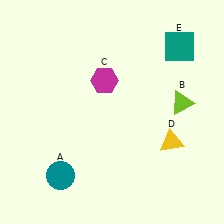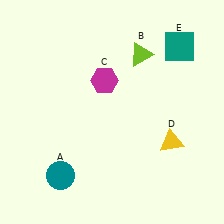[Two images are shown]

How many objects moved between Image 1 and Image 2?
1 object moved between the two images.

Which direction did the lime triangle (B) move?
The lime triangle (B) moved up.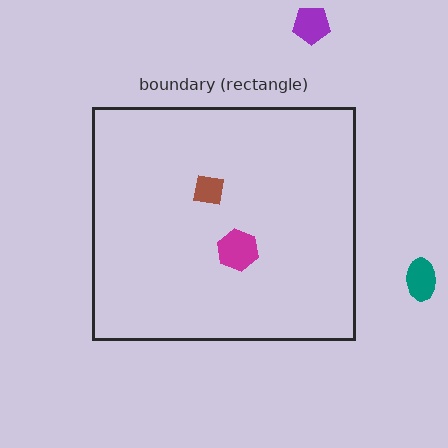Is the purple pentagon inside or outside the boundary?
Outside.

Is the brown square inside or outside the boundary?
Inside.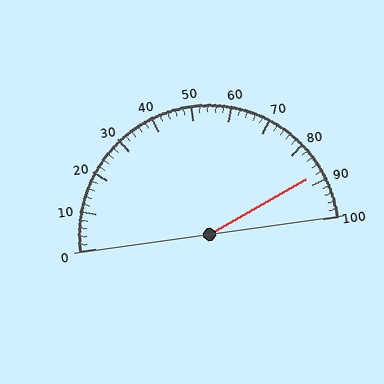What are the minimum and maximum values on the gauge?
The gauge ranges from 0 to 100.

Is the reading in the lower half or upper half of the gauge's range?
The reading is in the upper half of the range (0 to 100).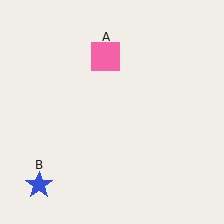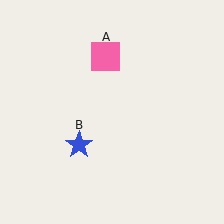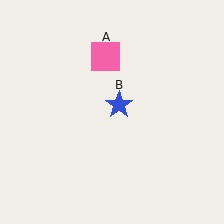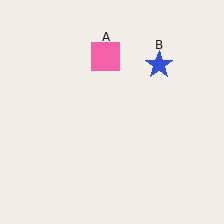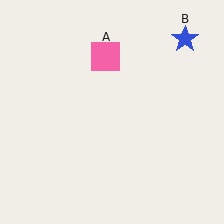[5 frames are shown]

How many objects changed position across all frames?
1 object changed position: blue star (object B).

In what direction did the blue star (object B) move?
The blue star (object B) moved up and to the right.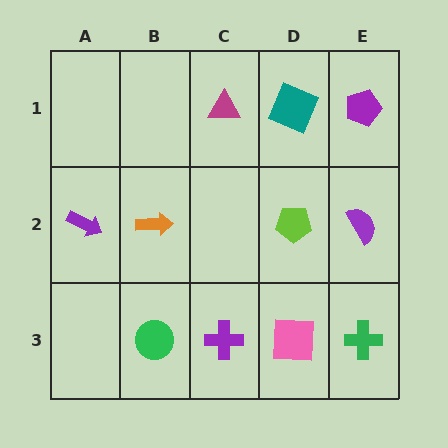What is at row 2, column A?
A purple arrow.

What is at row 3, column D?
A pink square.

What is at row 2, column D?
A lime pentagon.